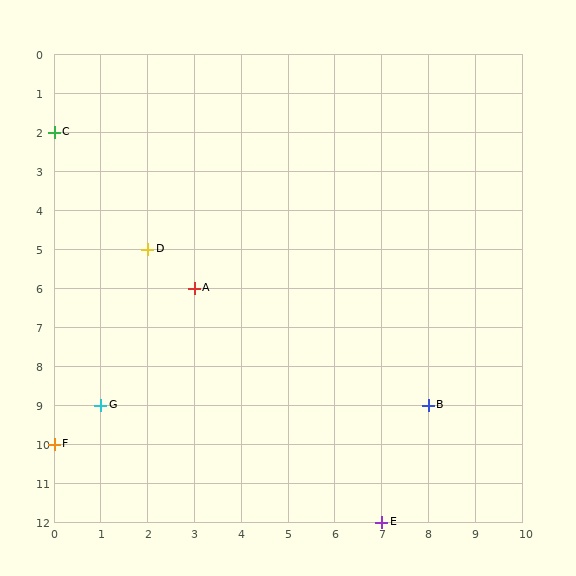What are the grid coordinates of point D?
Point D is at grid coordinates (2, 5).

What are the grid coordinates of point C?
Point C is at grid coordinates (0, 2).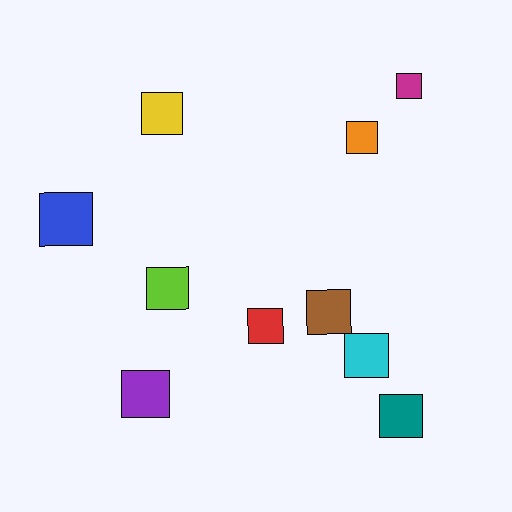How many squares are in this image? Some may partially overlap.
There are 10 squares.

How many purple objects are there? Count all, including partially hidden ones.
There is 1 purple object.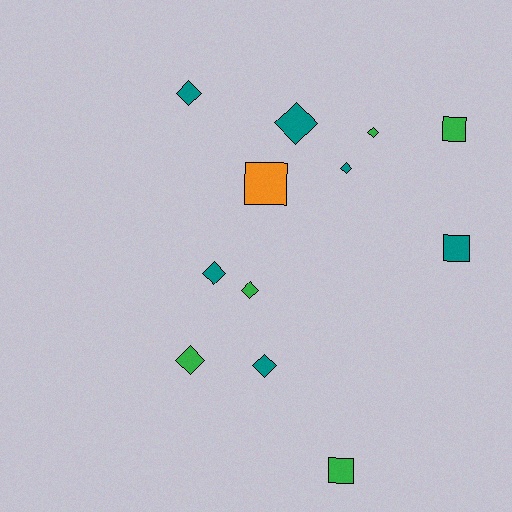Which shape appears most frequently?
Diamond, with 8 objects.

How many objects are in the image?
There are 12 objects.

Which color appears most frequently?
Teal, with 6 objects.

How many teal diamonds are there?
There are 5 teal diamonds.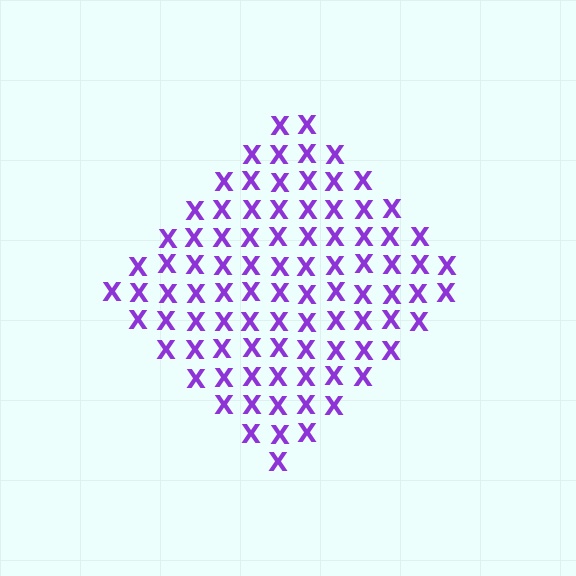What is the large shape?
The large shape is a diamond.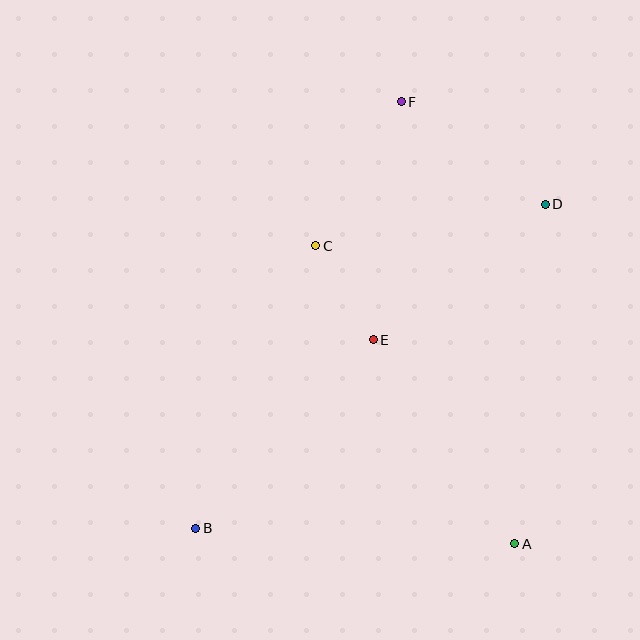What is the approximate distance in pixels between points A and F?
The distance between A and F is approximately 456 pixels.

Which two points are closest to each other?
Points C and E are closest to each other.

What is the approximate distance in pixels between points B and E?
The distance between B and E is approximately 259 pixels.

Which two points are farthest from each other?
Points B and D are farthest from each other.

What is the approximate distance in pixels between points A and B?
The distance between A and B is approximately 320 pixels.